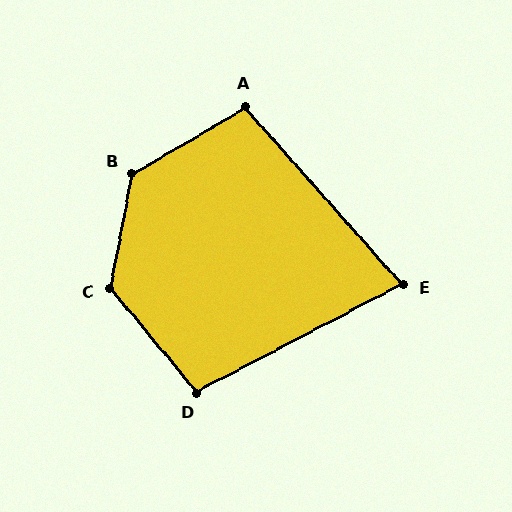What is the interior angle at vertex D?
Approximately 102 degrees (obtuse).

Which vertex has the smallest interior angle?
E, at approximately 76 degrees.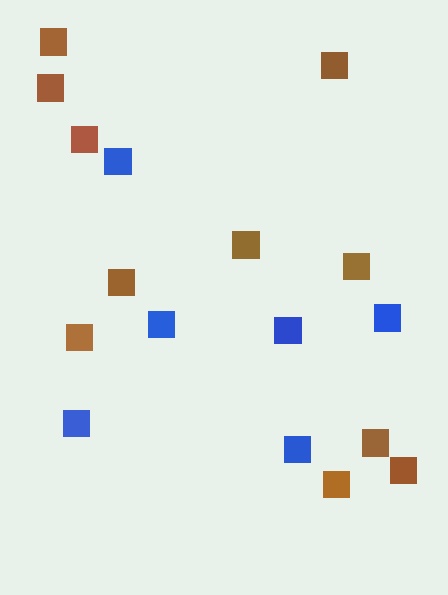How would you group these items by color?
There are 2 groups: one group of blue squares (6) and one group of brown squares (11).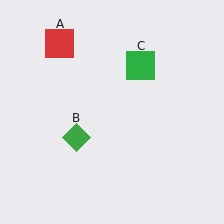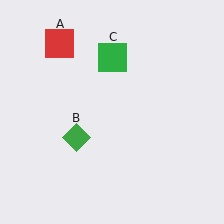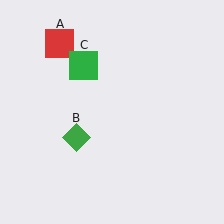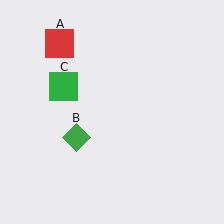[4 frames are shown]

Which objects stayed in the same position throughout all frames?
Red square (object A) and green diamond (object B) remained stationary.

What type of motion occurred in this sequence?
The green square (object C) rotated counterclockwise around the center of the scene.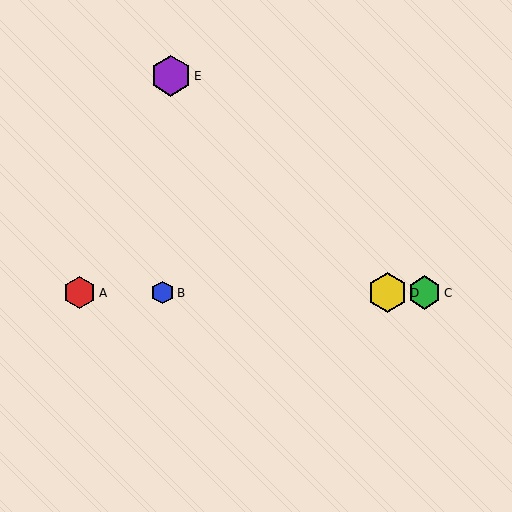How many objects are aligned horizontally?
4 objects (A, B, C, D) are aligned horizontally.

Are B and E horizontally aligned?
No, B is at y≈293 and E is at y≈76.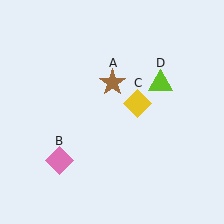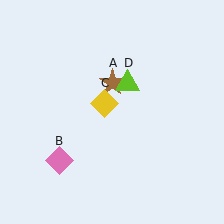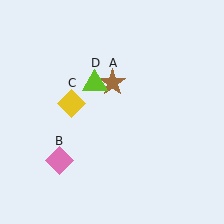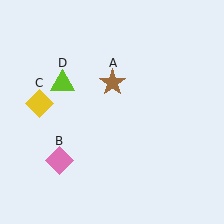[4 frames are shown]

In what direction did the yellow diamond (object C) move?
The yellow diamond (object C) moved left.